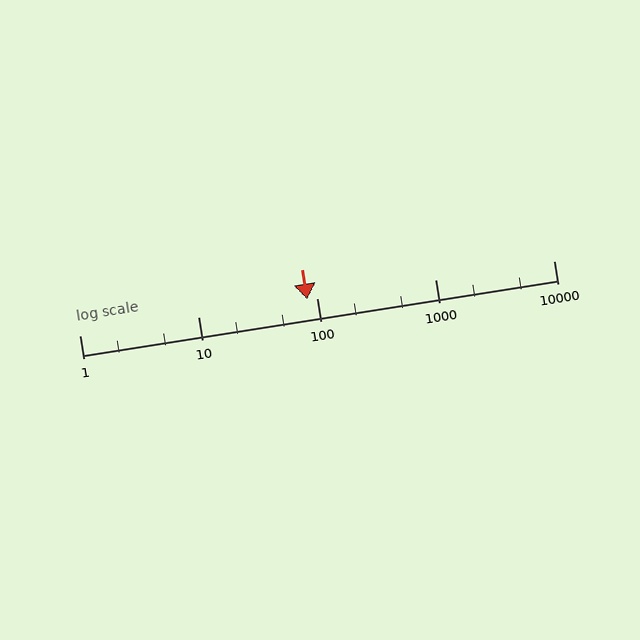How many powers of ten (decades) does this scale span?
The scale spans 4 decades, from 1 to 10000.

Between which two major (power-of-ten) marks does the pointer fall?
The pointer is between 10 and 100.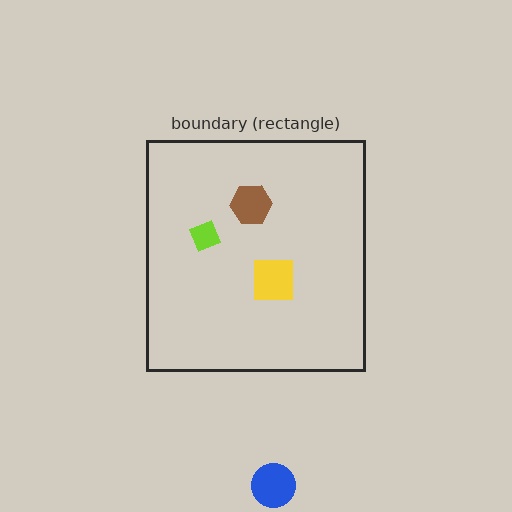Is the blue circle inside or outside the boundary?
Outside.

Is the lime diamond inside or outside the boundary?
Inside.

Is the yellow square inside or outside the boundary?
Inside.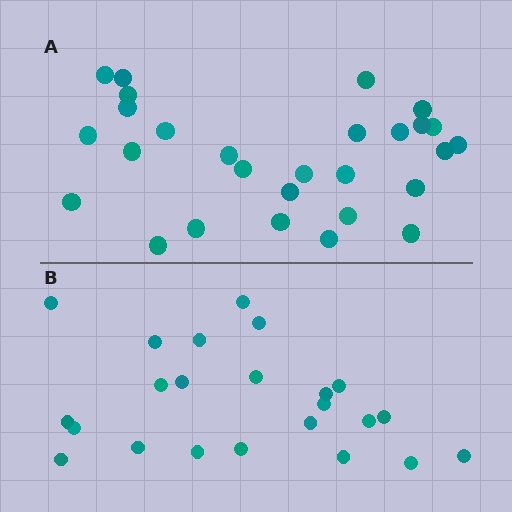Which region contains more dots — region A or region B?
Region A (the top region) has more dots.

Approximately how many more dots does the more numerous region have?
Region A has about 5 more dots than region B.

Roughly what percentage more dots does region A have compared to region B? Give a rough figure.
About 20% more.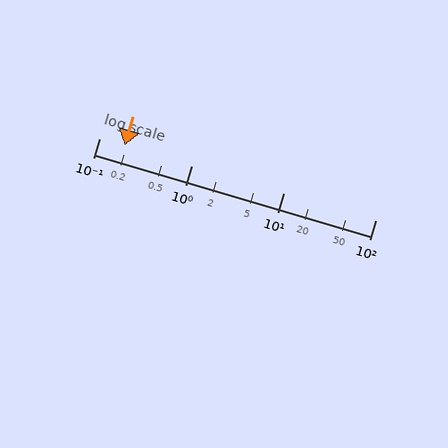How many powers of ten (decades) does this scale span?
The scale spans 3 decades, from 0.1 to 100.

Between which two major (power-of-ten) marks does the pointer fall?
The pointer is between 0.1 and 1.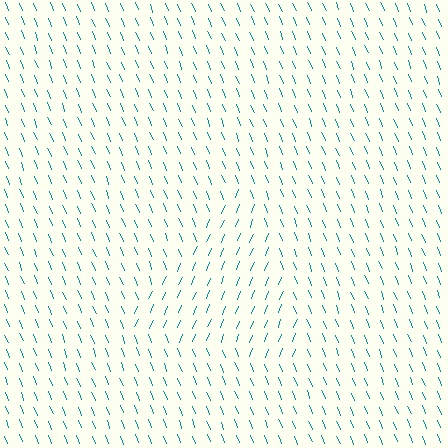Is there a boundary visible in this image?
Yes, there is a texture boundary formed by a change in line orientation.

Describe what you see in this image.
The image is filled with small teal line segments. A triangle region in the image has lines oriented differently from the surrounding lines, creating a visible texture boundary.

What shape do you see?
I see a triangle.